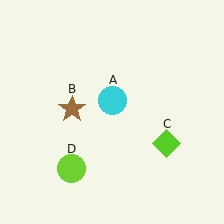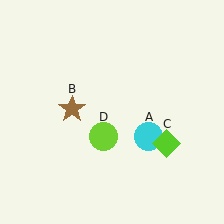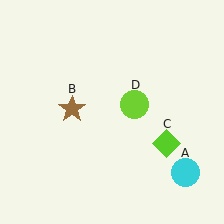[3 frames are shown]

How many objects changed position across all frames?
2 objects changed position: cyan circle (object A), lime circle (object D).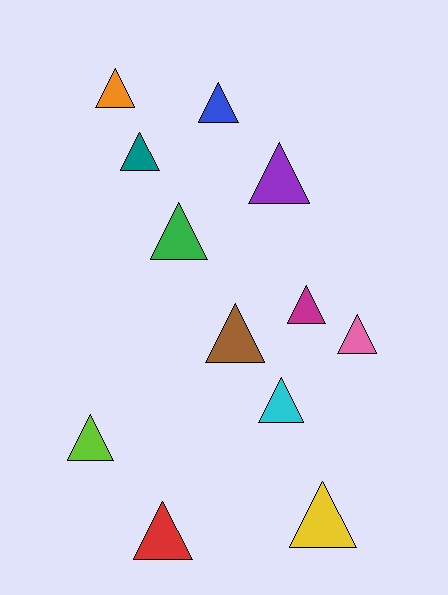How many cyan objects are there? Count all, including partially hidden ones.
There is 1 cyan object.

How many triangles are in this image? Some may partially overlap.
There are 12 triangles.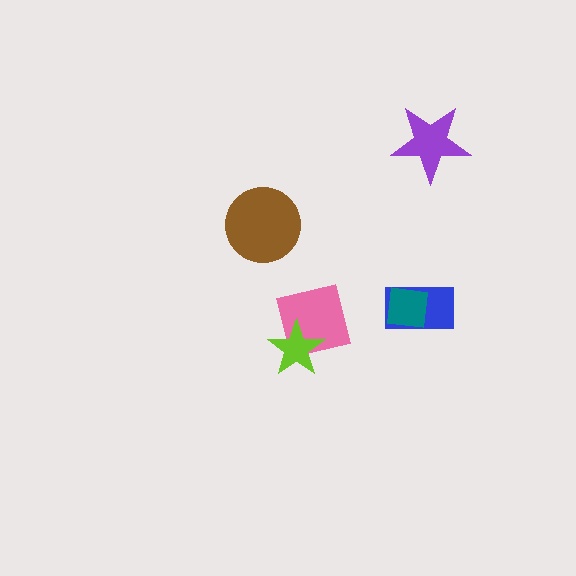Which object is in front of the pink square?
The lime star is in front of the pink square.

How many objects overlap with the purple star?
0 objects overlap with the purple star.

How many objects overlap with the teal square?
1 object overlaps with the teal square.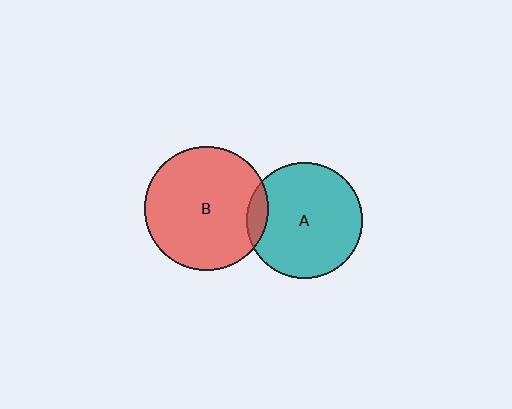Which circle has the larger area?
Circle B (red).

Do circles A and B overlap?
Yes.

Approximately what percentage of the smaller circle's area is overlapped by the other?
Approximately 10%.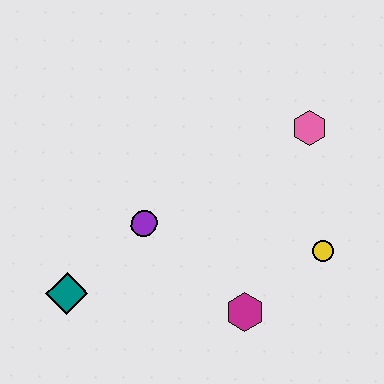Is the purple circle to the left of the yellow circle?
Yes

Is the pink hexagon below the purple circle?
No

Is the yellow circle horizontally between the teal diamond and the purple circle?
No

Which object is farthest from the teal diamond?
The pink hexagon is farthest from the teal diamond.